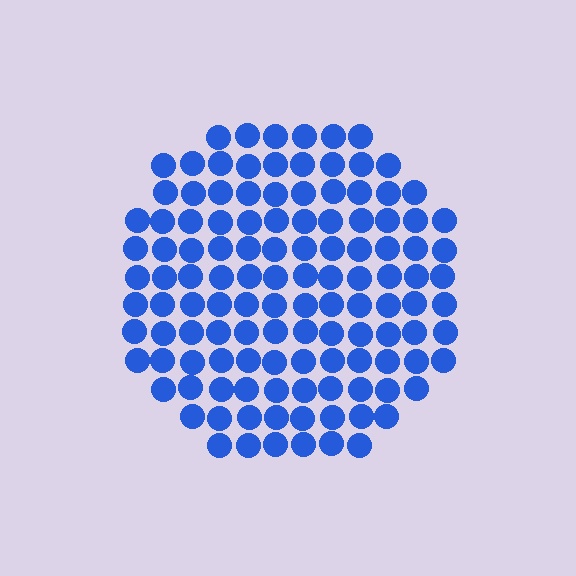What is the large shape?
The large shape is a circle.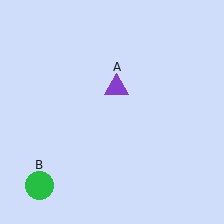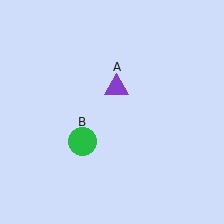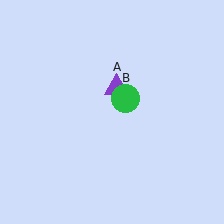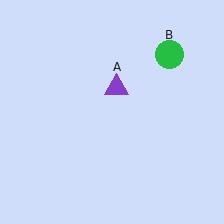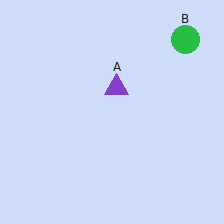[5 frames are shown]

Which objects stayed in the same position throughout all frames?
Purple triangle (object A) remained stationary.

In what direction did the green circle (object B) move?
The green circle (object B) moved up and to the right.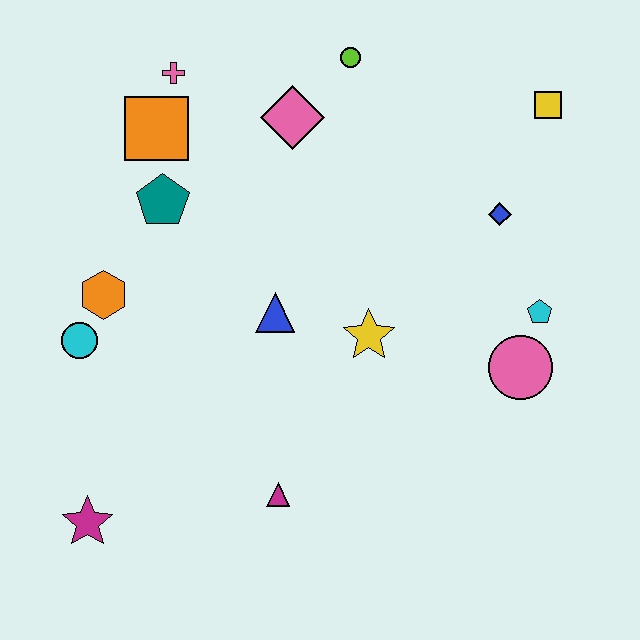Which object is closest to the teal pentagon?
The orange square is closest to the teal pentagon.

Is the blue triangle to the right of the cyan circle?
Yes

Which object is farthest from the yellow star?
The magenta star is farthest from the yellow star.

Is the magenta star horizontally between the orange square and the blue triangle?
No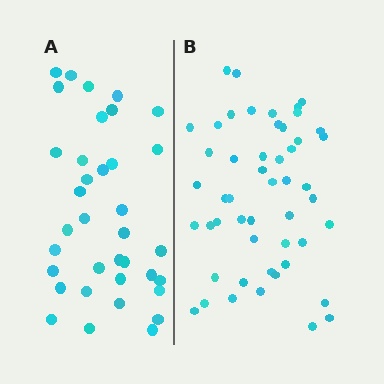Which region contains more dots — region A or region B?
Region B (the right region) has more dots.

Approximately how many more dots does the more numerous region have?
Region B has approximately 15 more dots than region A.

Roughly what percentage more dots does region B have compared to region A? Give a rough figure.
About 40% more.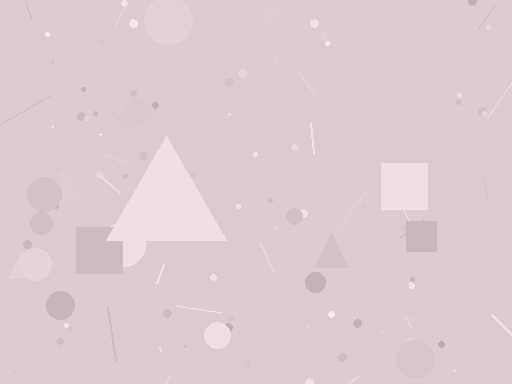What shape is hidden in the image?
A triangle is hidden in the image.